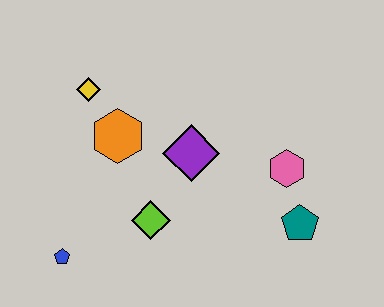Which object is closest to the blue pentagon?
The lime diamond is closest to the blue pentagon.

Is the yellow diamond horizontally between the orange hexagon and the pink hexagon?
No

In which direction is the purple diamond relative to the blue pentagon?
The purple diamond is to the right of the blue pentagon.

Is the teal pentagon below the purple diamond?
Yes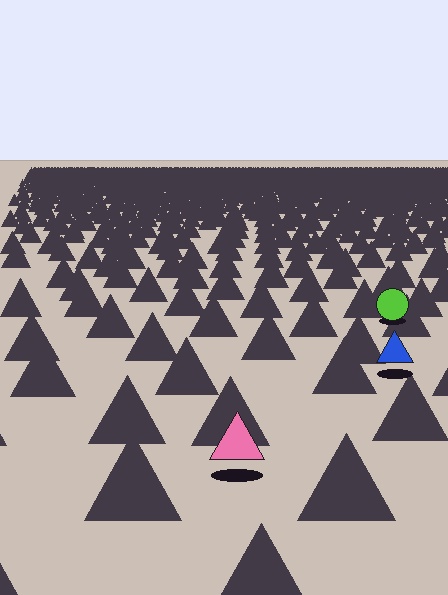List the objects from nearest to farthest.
From nearest to farthest: the pink triangle, the blue triangle, the lime circle.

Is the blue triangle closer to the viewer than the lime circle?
Yes. The blue triangle is closer — you can tell from the texture gradient: the ground texture is coarser near it.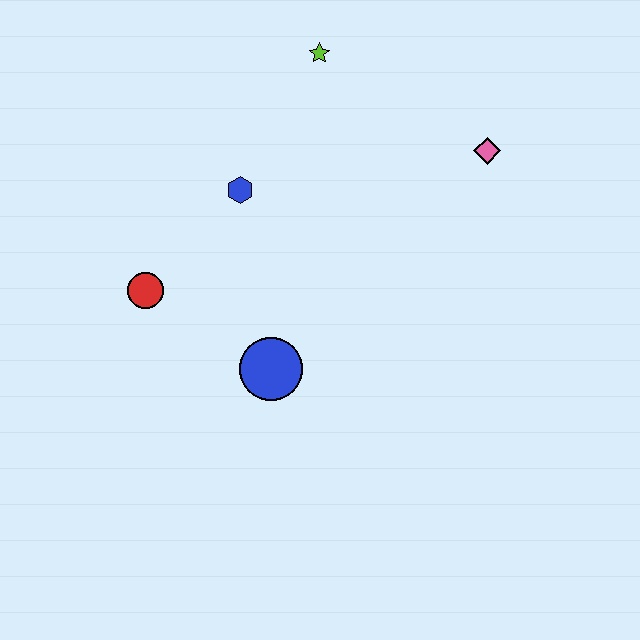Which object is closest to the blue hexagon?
The red circle is closest to the blue hexagon.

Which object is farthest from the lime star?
The blue circle is farthest from the lime star.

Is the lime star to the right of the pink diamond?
No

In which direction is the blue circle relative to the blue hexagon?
The blue circle is below the blue hexagon.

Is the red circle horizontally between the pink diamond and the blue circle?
No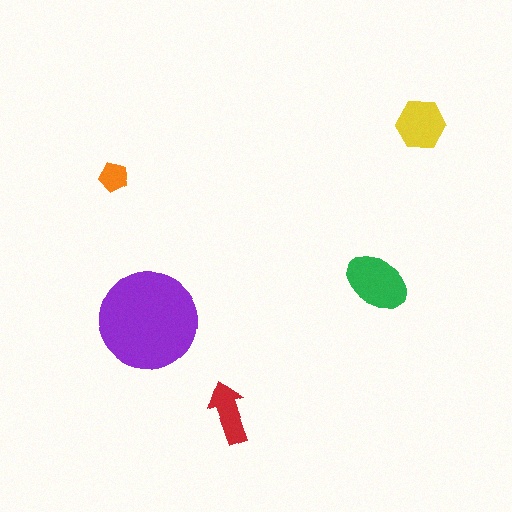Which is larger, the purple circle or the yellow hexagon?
The purple circle.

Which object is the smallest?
The orange pentagon.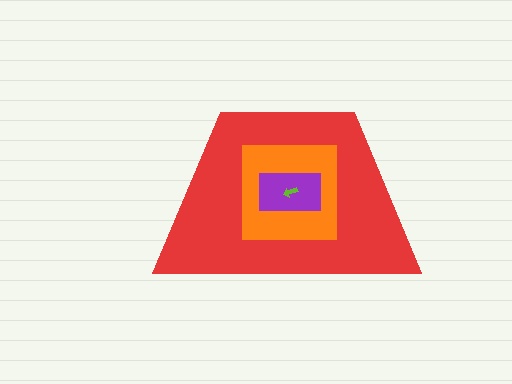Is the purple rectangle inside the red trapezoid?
Yes.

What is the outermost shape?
The red trapezoid.